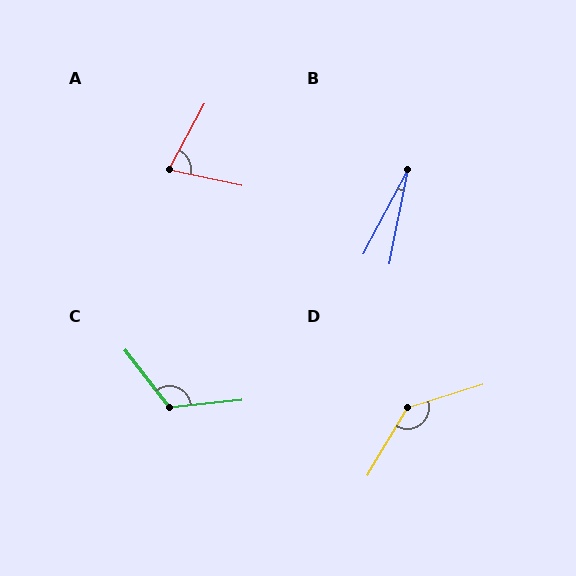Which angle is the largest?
D, at approximately 138 degrees.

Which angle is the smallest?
B, at approximately 17 degrees.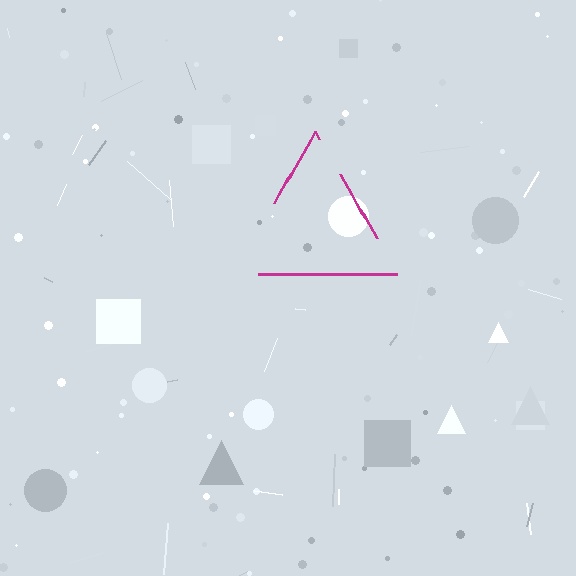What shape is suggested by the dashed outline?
The dashed outline suggests a triangle.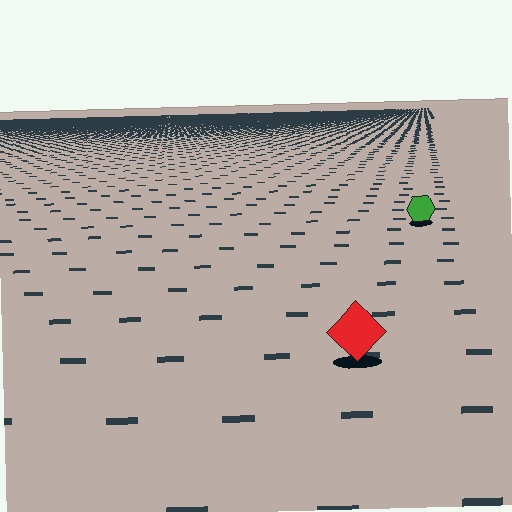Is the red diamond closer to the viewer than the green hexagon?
Yes. The red diamond is closer — you can tell from the texture gradient: the ground texture is coarser near it.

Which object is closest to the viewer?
The red diamond is closest. The texture marks near it are larger and more spread out.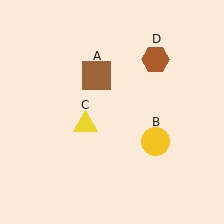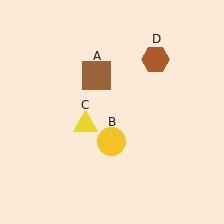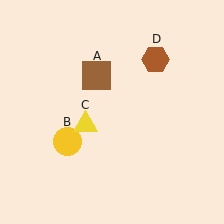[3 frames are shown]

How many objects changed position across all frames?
1 object changed position: yellow circle (object B).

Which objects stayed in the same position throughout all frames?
Brown square (object A) and yellow triangle (object C) and brown hexagon (object D) remained stationary.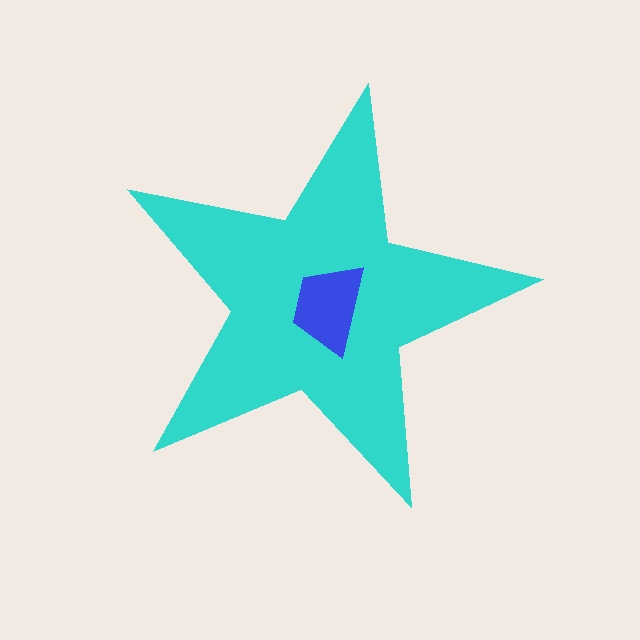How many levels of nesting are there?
2.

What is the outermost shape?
The cyan star.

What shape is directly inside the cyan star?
The blue trapezoid.